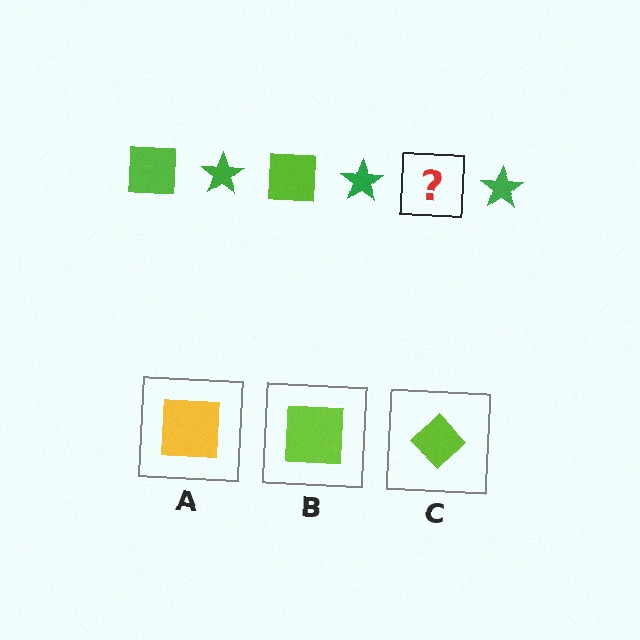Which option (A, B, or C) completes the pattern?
B.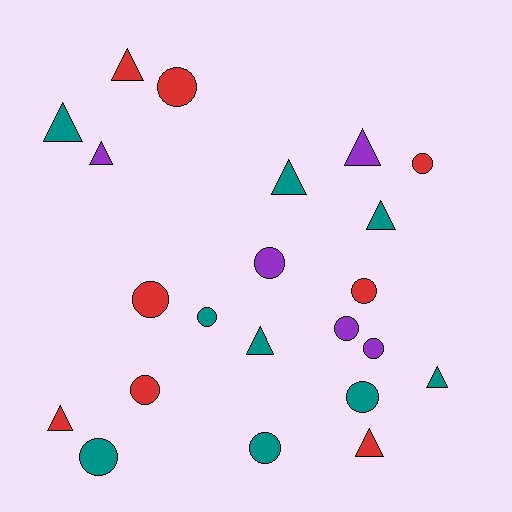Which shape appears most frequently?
Circle, with 12 objects.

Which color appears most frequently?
Teal, with 9 objects.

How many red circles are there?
There are 5 red circles.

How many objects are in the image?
There are 22 objects.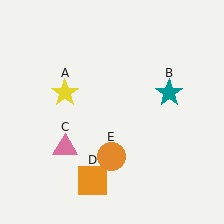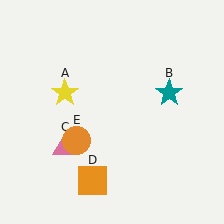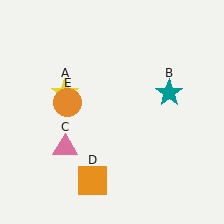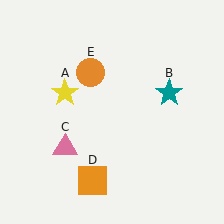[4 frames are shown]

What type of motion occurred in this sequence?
The orange circle (object E) rotated clockwise around the center of the scene.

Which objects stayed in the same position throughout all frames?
Yellow star (object A) and teal star (object B) and pink triangle (object C) and orange square (object D) remained stationary.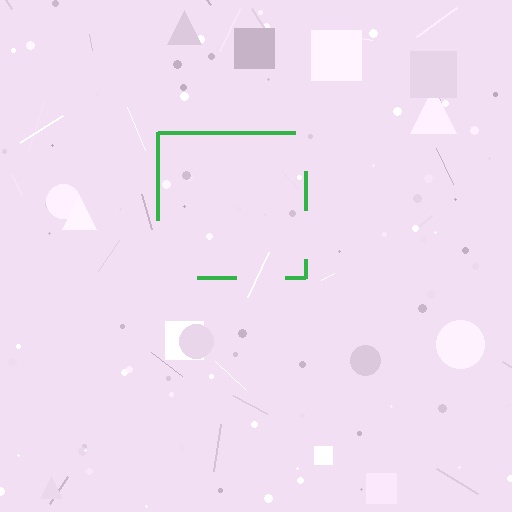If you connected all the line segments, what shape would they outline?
They would outline a square.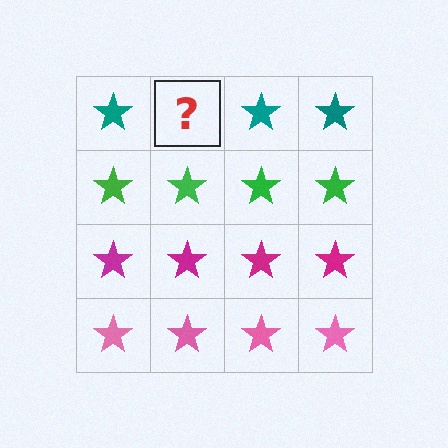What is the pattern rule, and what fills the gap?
The rule is that each row has a consistent color. The gap should be filled with a teal star.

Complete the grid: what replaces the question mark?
The question mark should be replaced with a teal star.